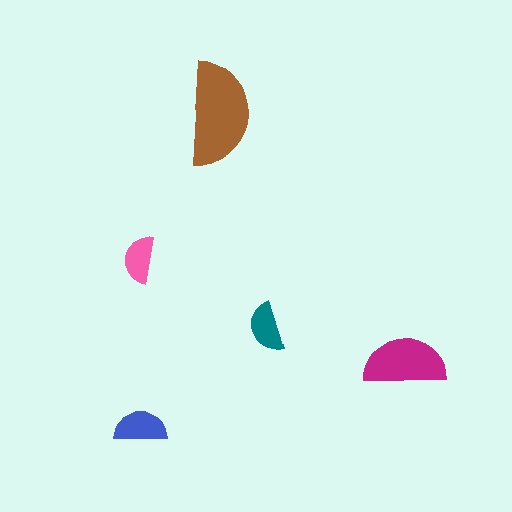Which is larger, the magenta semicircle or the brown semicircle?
The brown one.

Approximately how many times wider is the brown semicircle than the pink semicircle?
About 2 times wider.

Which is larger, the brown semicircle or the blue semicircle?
The brown one.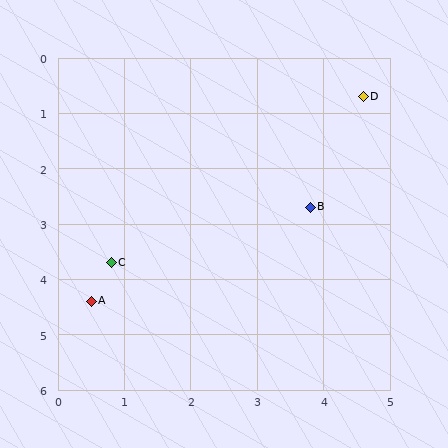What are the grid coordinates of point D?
Point D is at approximately (4.6, 0.7).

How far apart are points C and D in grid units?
Points C and D are about 4.8 grid units apart.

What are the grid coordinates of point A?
Point A is at approximately (0.5, 4.4).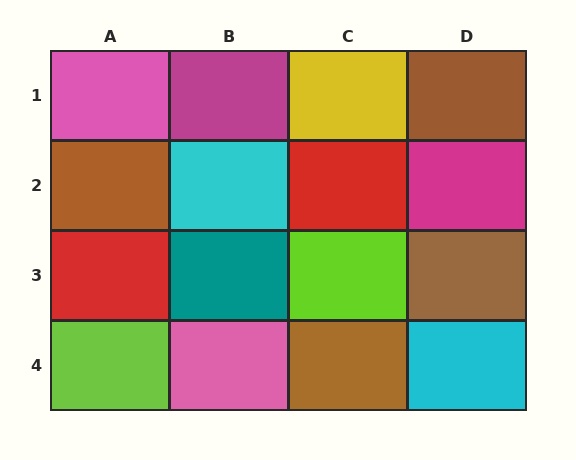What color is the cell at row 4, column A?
Lime.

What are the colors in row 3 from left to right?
Red, teal, lime, brown.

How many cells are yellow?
1 cell is yellow.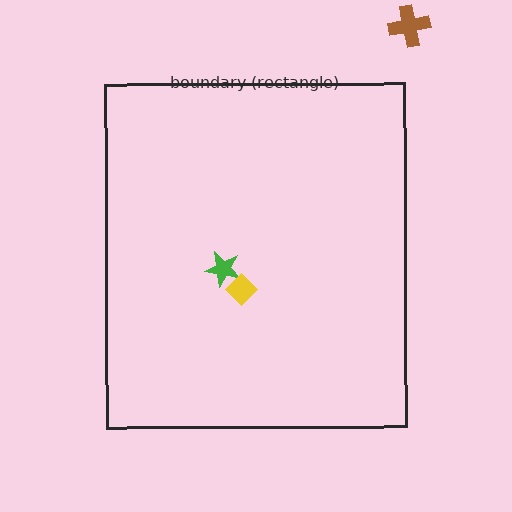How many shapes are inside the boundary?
2 inside, 1 outside.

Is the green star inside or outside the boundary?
Inside.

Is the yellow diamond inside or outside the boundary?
Inside.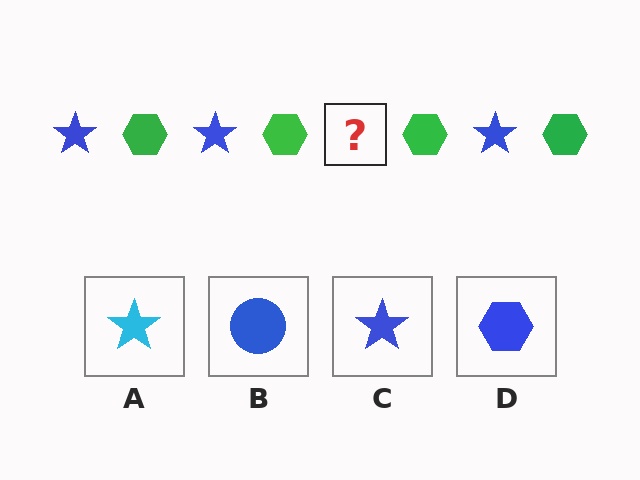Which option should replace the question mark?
Option C.